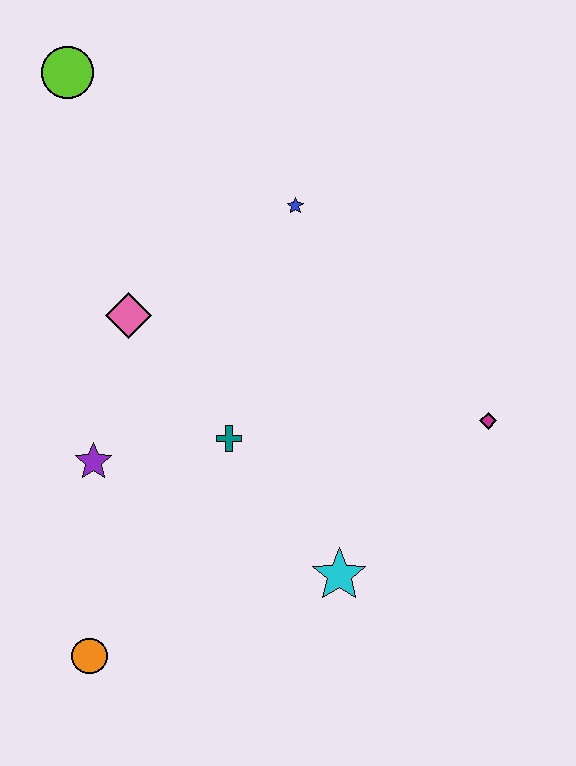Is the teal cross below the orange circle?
No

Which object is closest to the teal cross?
The purple star is closest to the teal cross.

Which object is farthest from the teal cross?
The lime circle is farthest from the teal cross.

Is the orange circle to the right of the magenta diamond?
No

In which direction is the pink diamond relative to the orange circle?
The pink diamond is above the orange circle.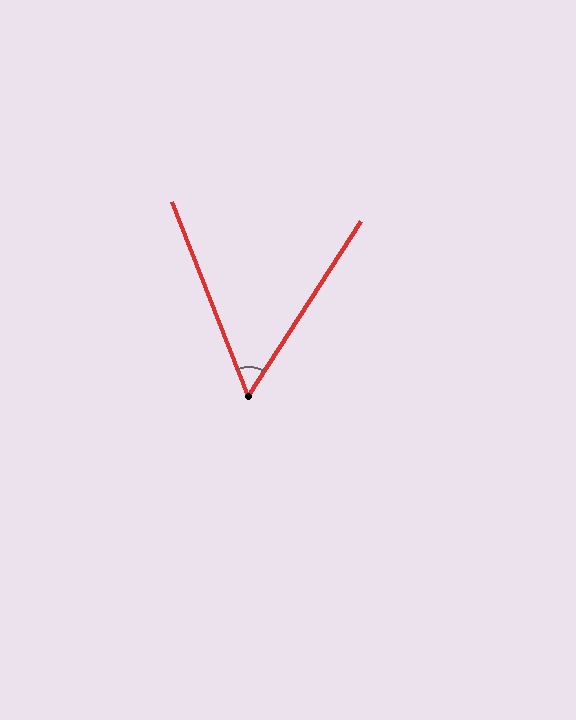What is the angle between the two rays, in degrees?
Approximately 54 degrees.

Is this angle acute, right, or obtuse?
It is acute.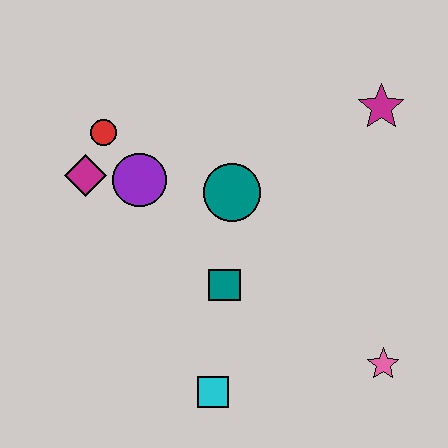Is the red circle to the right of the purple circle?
No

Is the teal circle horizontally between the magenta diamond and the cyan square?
No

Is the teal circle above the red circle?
No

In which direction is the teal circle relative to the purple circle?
The teal circle is to the right of the purple circle.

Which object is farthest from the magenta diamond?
The pink star is farthest from the magenta diamond.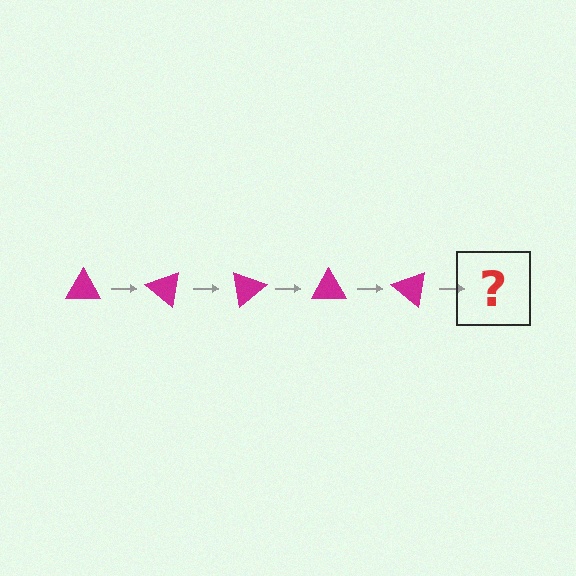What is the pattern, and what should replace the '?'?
The pattern is that the triangle rotates 40 degrees each step. The '?' should be a magenta triangle rotated 200 degrees.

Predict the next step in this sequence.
The next step is a magenta triangle rotated 200 degrees.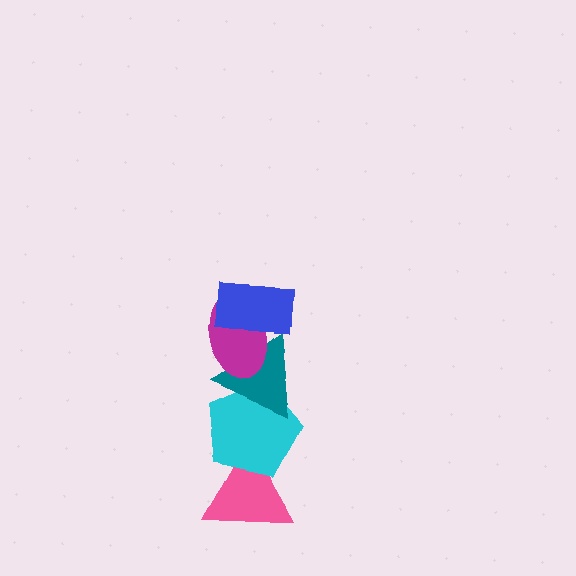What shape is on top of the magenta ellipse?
The blue rectangle is on top of the magenta ellipse.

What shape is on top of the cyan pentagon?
The teal triangle is on top of the cyan pentagon.